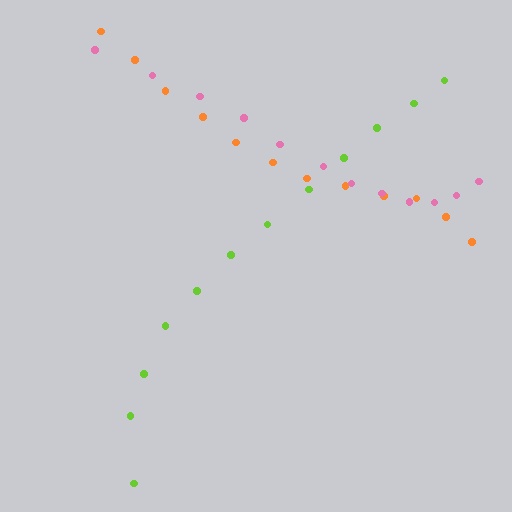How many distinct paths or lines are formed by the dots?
There are 3 distinct paths.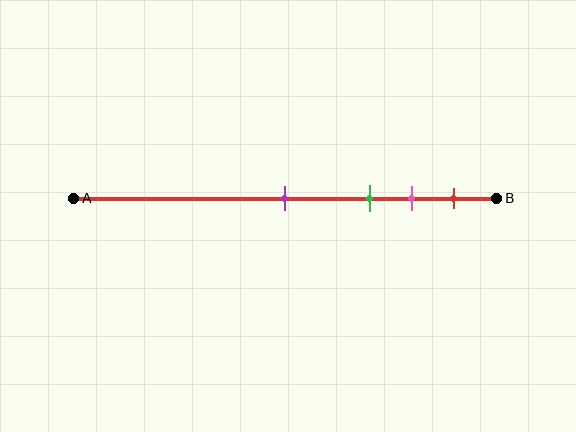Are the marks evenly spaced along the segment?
No, the marks are not evenly spaced.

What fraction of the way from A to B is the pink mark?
The pink mark is approximately 80% (0.8) of the way from A to B.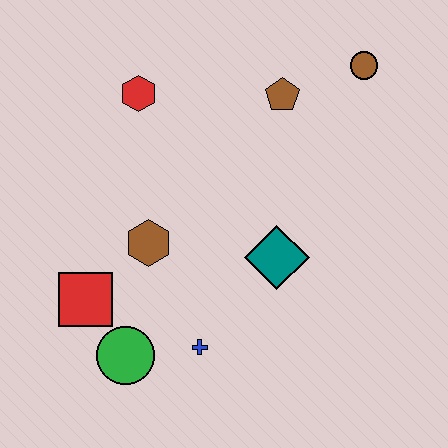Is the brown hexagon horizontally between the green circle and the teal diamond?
Yes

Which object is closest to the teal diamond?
The blue cross is closest to the teal diamond.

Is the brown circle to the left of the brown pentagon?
No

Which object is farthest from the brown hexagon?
The brown circle is farthest from the brown hexagon.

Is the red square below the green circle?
No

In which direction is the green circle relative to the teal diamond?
The green circle is to the left of the teal diamond.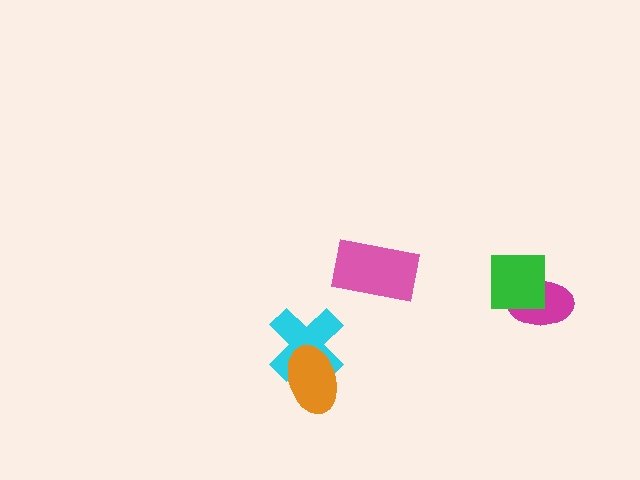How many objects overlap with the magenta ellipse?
1 object overlaps with the magenta ellipse.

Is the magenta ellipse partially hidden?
Yes, it is partially covered by another shape.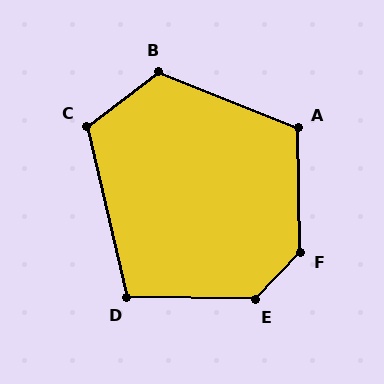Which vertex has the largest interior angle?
F, at approximately 135 degrees.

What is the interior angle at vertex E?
Approximately 134 degrees (obtuse).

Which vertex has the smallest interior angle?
D, at approximately 104 degrees.